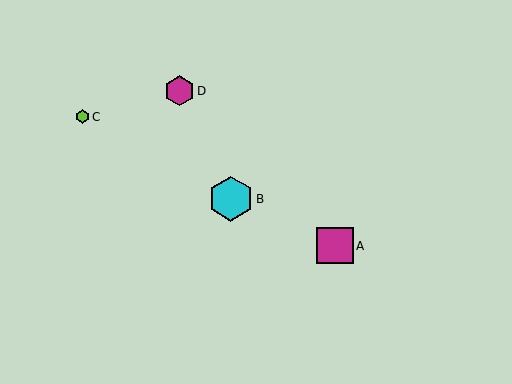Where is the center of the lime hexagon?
The center of the lime hexagon is at (82, 117).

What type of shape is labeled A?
Shape A is a magenta square.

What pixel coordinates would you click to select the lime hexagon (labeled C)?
Click at (82, 117) to select the lime hexagon C.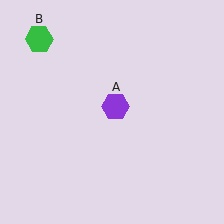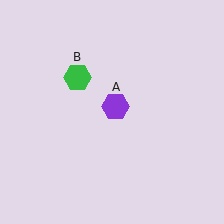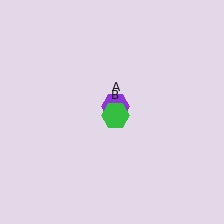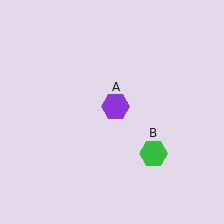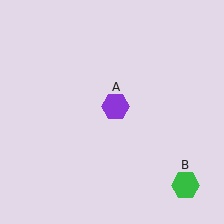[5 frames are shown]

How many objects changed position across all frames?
1 object changed position: green hexagon (object B).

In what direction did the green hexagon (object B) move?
The green hexagon (object B) moved down and to the right.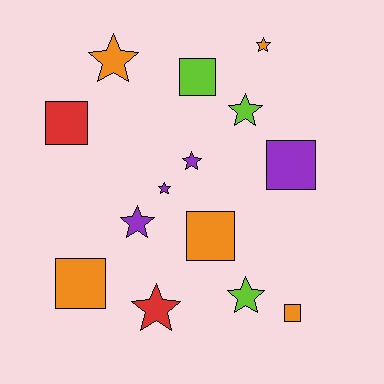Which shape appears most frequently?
Star, with 8 objects.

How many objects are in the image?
There are 14 objects.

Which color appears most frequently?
Orange, with 5 objects.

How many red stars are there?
There is 1 red star.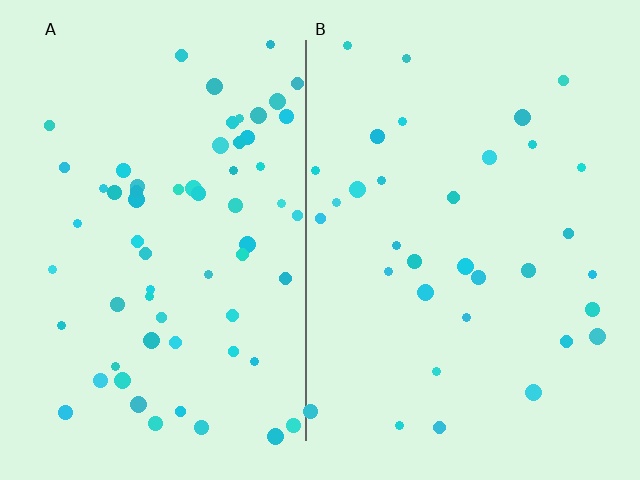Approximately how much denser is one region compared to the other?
Approximately 1.9× — region A over region B.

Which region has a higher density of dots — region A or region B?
A (the left).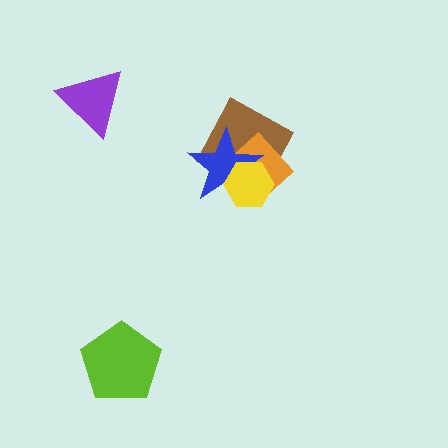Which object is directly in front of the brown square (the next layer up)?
The orange diamond is directly in front of the brown square.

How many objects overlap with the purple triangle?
0 objects overlap with the purple triangle.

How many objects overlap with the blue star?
3 objects overlap with the blue star.